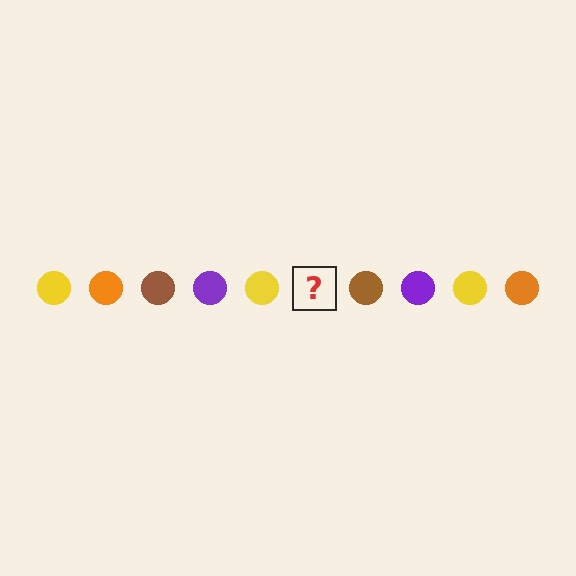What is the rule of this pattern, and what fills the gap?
The rule is that the pattern cycles through yellow, orange, brown, purple circles. The gap should be filled with an orange circle.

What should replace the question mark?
The question mark should be replaced with an orange circle.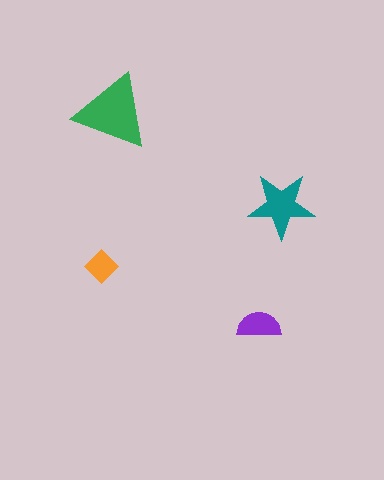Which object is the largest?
The green triangle.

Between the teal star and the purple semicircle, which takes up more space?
The teal star.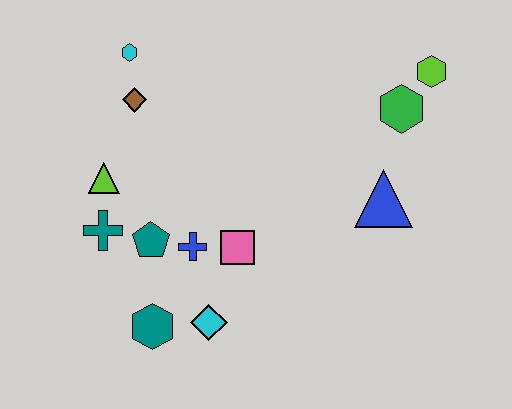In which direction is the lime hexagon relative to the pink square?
The lime hexagon is to the right of the pink square.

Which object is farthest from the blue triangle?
The cyan hexagon is farthest from the blue triangle.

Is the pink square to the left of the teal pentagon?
No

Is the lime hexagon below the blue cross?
No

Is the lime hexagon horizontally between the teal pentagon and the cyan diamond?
No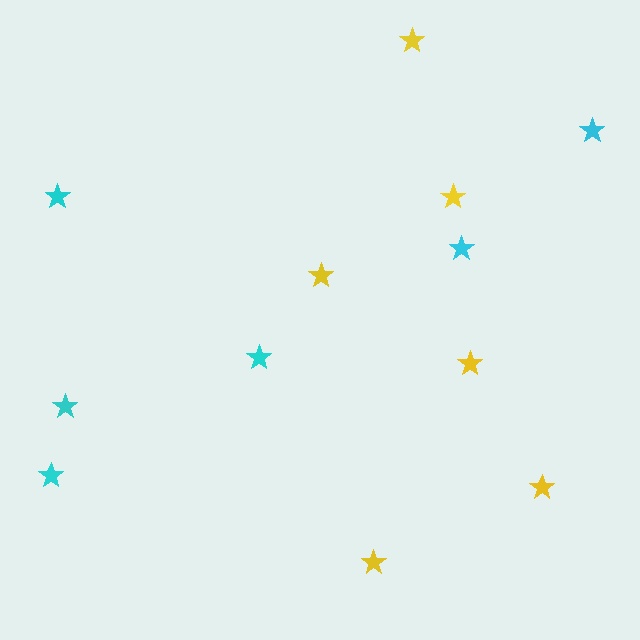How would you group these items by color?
There are 2 groups: one group of yellow stars (6) and one group of cyan stars (6).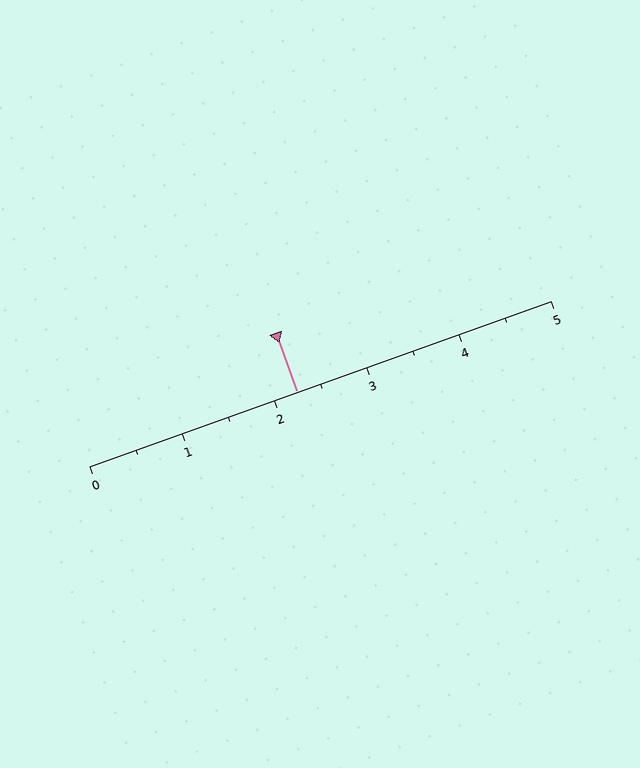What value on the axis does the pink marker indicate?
The marker indicates approximately 2.2.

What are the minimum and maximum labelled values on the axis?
The axis runs from 0 to 5.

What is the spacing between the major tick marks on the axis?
The major ticks are spaced 1 apart.